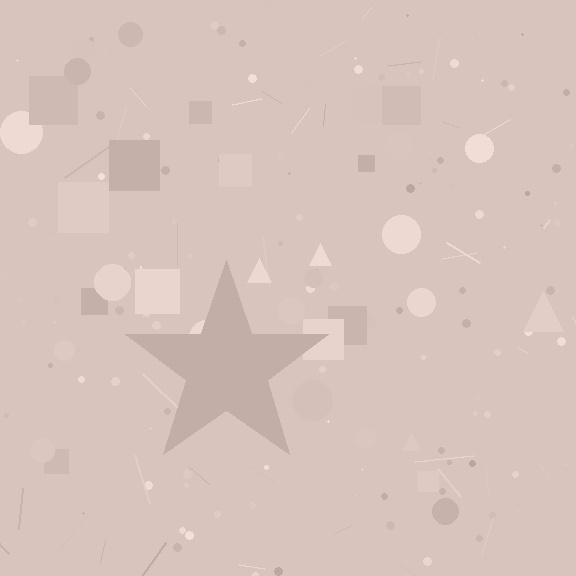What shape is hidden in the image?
A star is hidden in the image.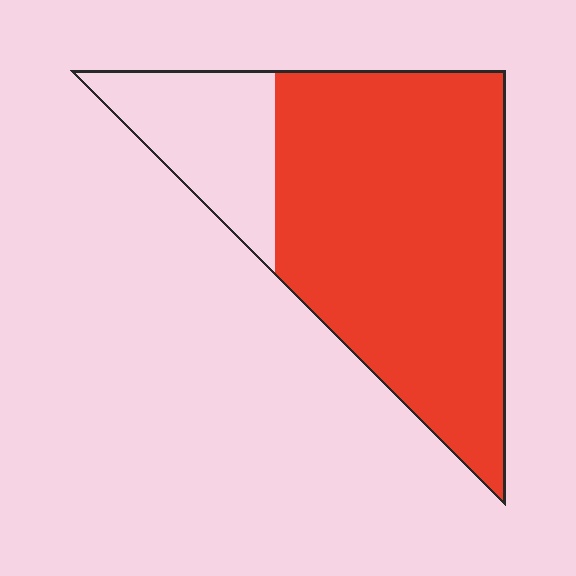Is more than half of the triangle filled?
Yes.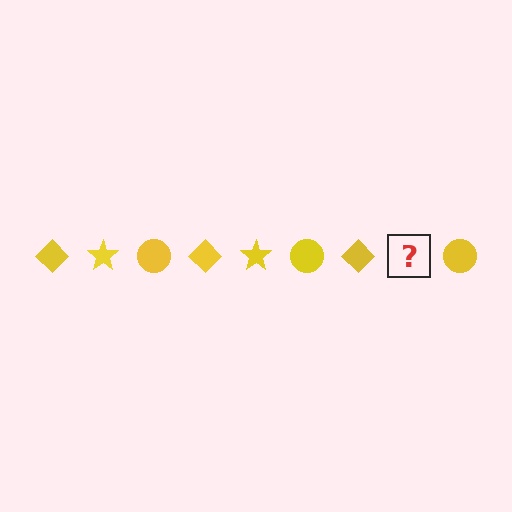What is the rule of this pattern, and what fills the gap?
The rule is that the pattern cycles through diamond, star, circle shapes in yellow. The gap should be filled with a yellow star.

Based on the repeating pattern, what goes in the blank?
The blank should be a yellow star.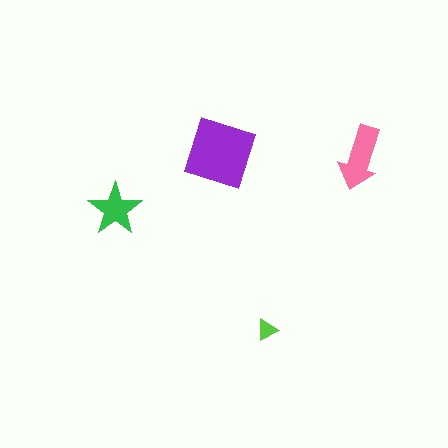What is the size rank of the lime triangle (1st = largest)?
4th.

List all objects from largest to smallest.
The purple diamond, the pink arrow, the green star, the lime triangle.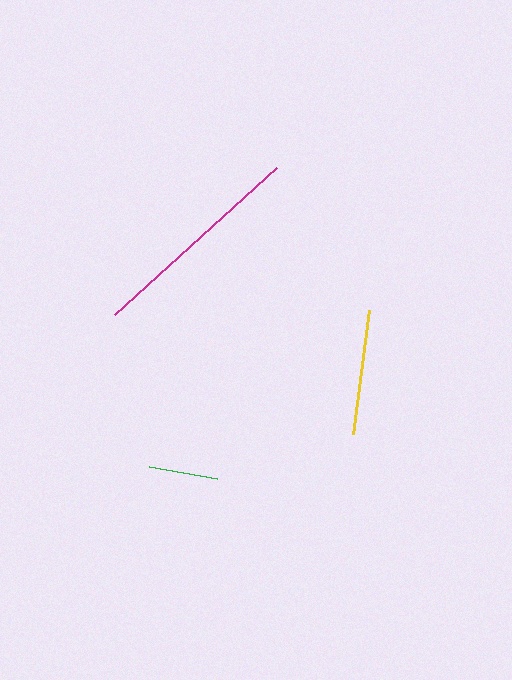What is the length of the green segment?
The green segment is approximately 69 pixels long.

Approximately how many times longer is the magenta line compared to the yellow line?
The magenta line is approximately 1.8 times the length of the yellow line.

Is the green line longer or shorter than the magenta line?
The magenta line is longer than the green line.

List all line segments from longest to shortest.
From longest to shortest: magenta, yellow, green.